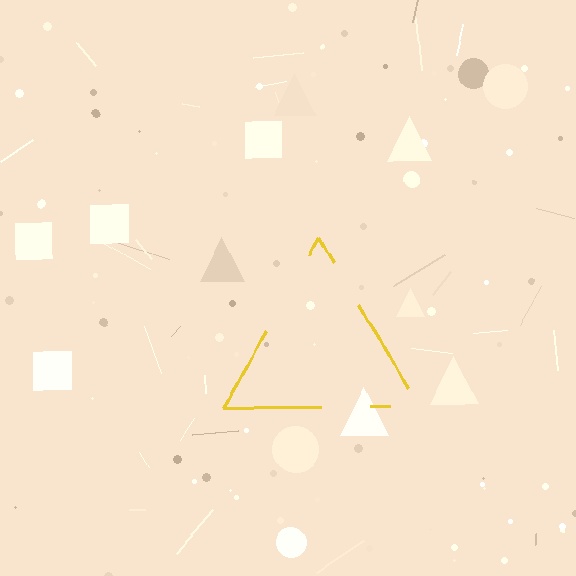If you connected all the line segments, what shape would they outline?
They would outline a triangle.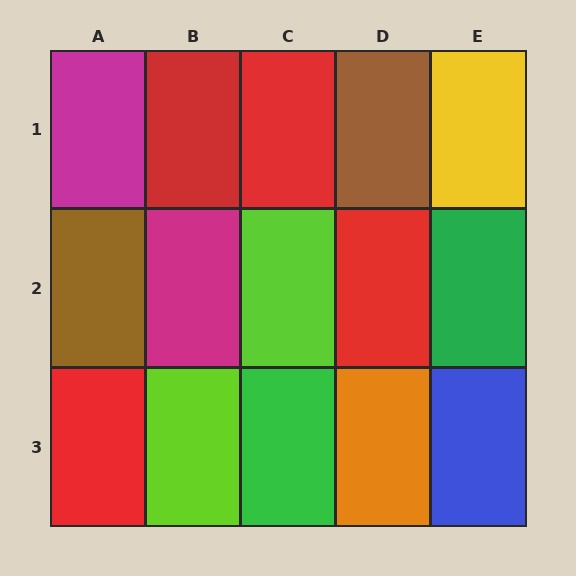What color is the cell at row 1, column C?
Red.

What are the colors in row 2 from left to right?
Brown, magenta, lime, red, green.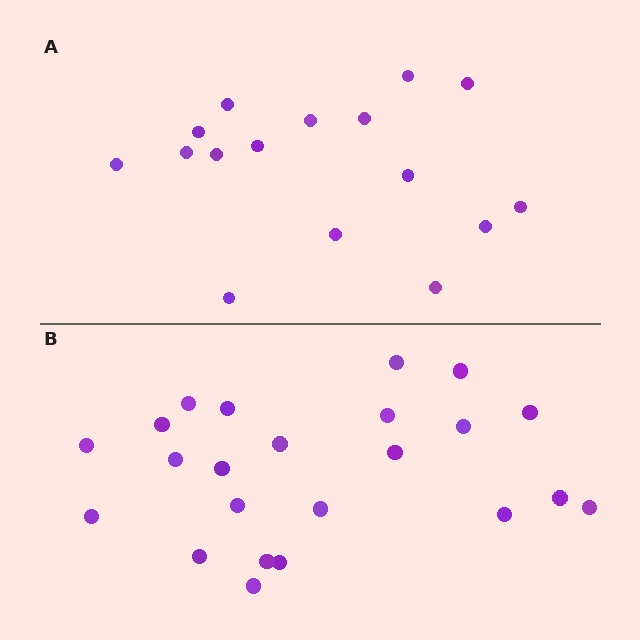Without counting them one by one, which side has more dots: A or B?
Region B (the bottom region) has more dots.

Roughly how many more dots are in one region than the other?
Region B has roughly 8 or so more dots than region A.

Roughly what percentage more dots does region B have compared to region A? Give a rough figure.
About 45% more.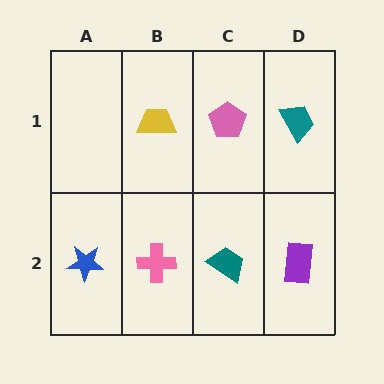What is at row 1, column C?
A pink pentagon.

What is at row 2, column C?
A teal trapezoid.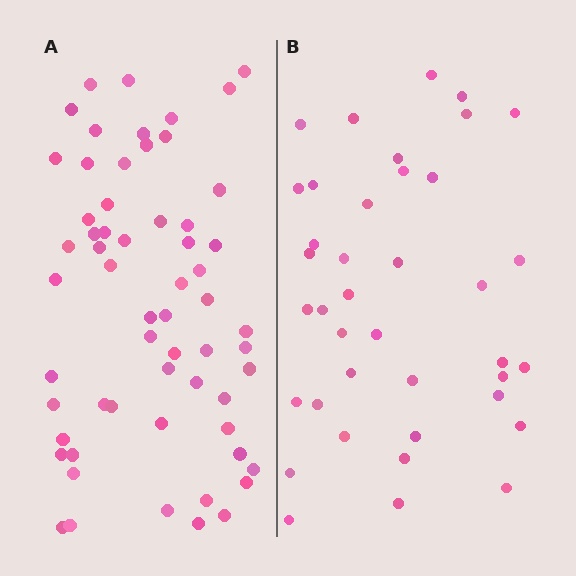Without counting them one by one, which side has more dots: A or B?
Region A (the left region) has more dots.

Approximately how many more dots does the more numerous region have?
Region A has approximately 20 more dots than region B.